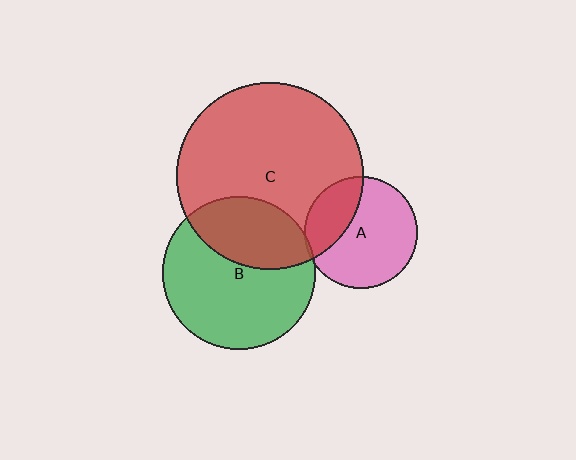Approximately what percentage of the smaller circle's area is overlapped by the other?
Approximately 5%.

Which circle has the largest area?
Circle C (red).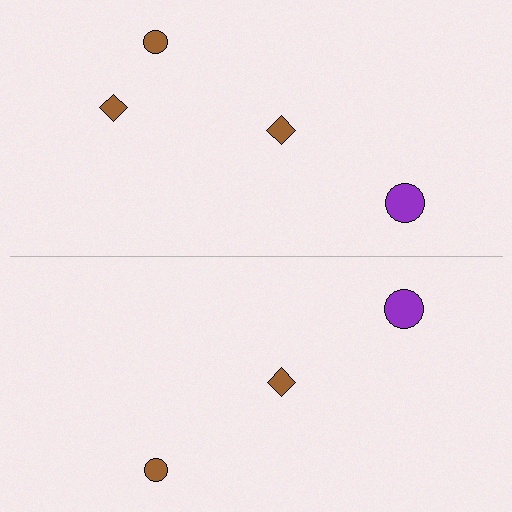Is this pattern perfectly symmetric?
No, the pattern is not perfectly symmetric. A brown diamond is missing from the bottom side.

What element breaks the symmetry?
A brown diamond is missing from the bottom side.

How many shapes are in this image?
There are 7 shapes in this image.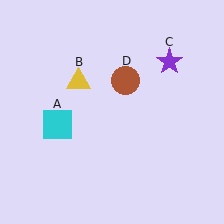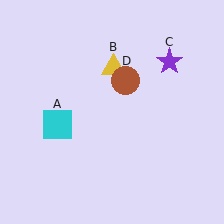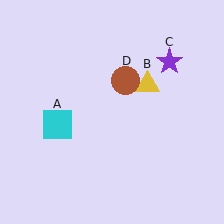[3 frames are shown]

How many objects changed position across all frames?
1 object changed position: yellow triangle (object B).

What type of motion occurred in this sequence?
The yellow triangle (object B) rotated clockwise around the center of the scene.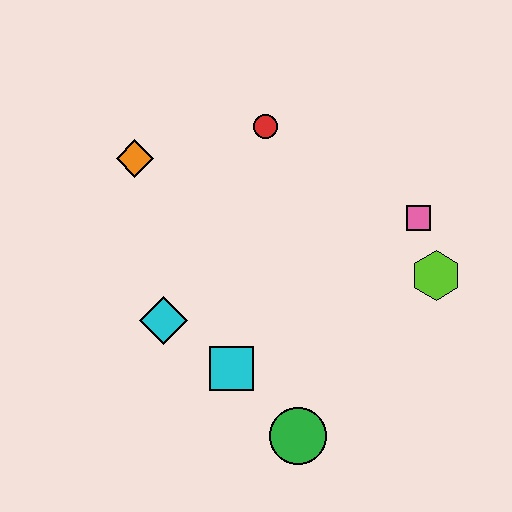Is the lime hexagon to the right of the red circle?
Yes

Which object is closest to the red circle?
The orange diamond is closest to the red circle.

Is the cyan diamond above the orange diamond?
No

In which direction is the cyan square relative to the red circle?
The cyan square is below the red circle.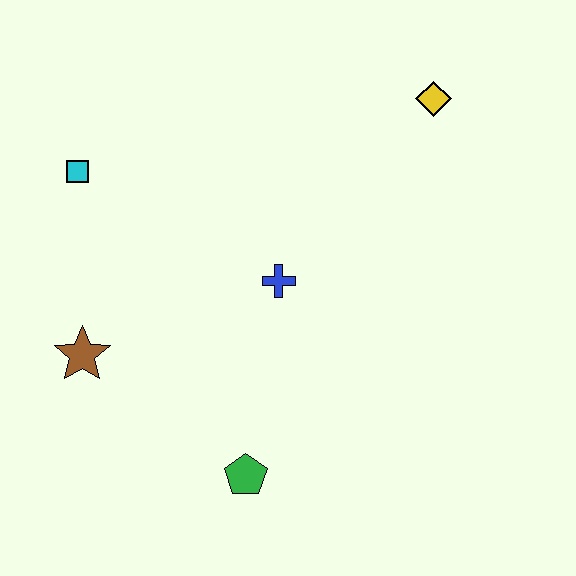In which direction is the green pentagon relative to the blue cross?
The green pentagon is below the blue cross.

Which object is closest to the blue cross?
The green pentagon is closest to the blue cross.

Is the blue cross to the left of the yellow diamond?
Yes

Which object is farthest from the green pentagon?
The yellow diamond is farthest from the green pentagon.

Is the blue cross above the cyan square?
No